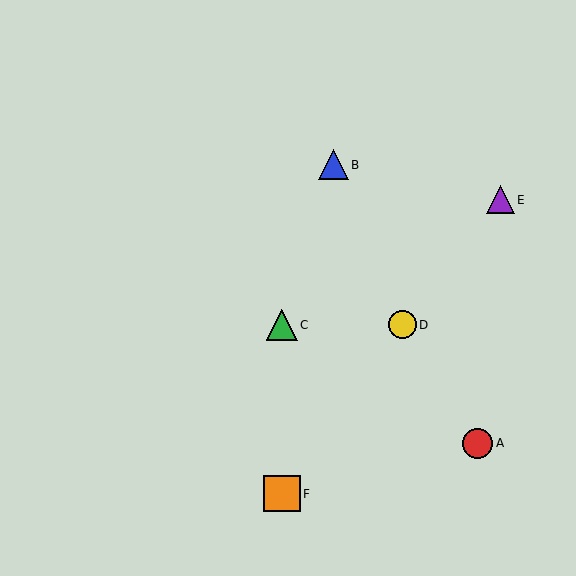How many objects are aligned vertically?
2 objects (C, F) are aligned vertically.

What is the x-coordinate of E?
Object E is at x≈501.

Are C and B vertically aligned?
No, C is at x≈282 and B is at x≈333.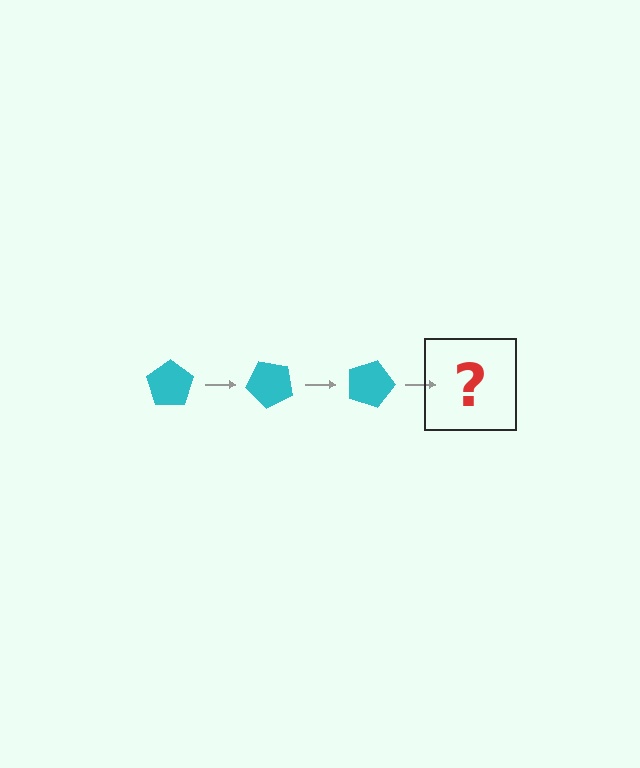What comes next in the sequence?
The next element should be a cyan pentagon rotated 135 degrees.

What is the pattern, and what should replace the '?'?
The pattern is that the pentagon rotates 45 degrees each step. The '?' should be a cyan pentagon rotated 135 degrees.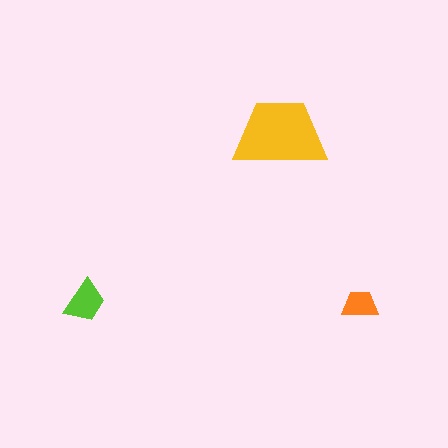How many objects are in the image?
There are 3 objects in the image.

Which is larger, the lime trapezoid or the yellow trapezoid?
The yellow one.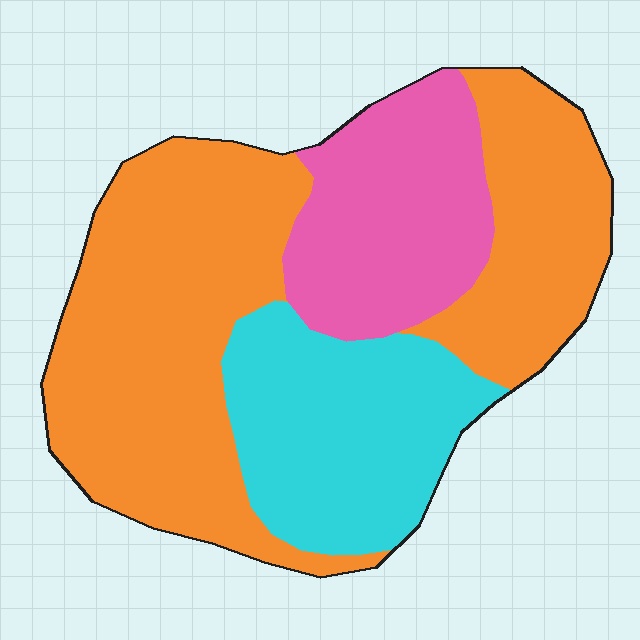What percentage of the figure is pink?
Pink covers around 20% of the figure.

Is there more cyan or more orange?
Orange.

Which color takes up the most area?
Orange, at roughly 55%.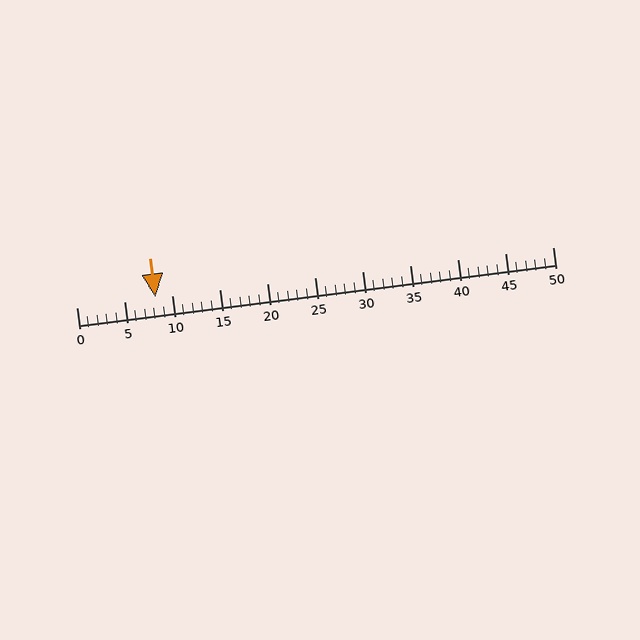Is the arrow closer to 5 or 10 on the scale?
The arrow is closer to 10.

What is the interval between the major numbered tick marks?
The major tick marks are spaced 5 units apart.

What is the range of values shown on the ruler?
The ruler shows values from 0 to 50.